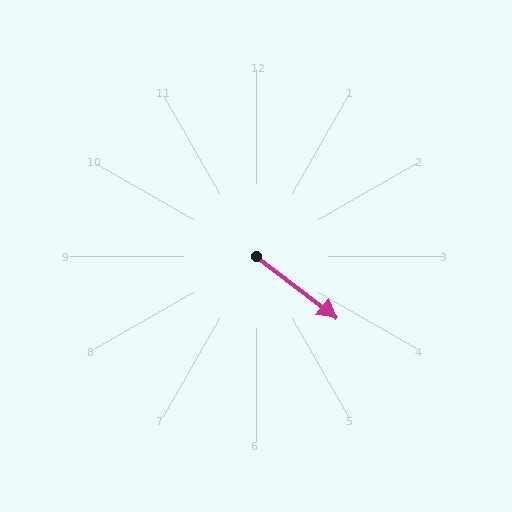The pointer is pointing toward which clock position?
Roughly 4 o'clock.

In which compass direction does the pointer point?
Southeast.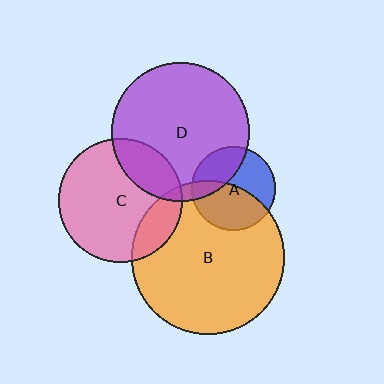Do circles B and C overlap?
Yes.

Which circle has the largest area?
Circle B (orange).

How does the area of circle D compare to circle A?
Approximately 2.8 times.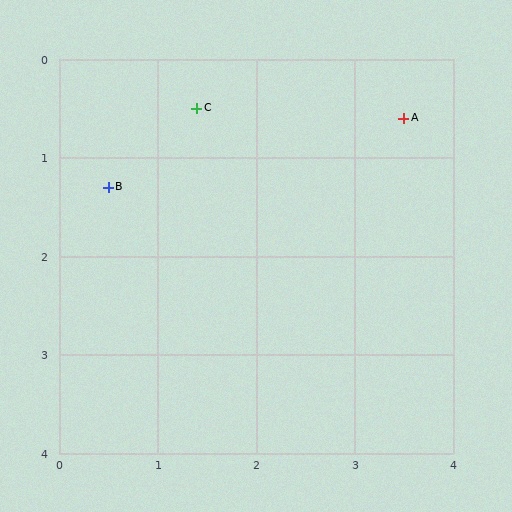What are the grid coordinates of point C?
Point C is at approximately (1.4, 0.5).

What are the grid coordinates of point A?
Point A is at approximately (3.5, 0.6).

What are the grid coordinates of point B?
Point B is at approximately (0.5, 1.3).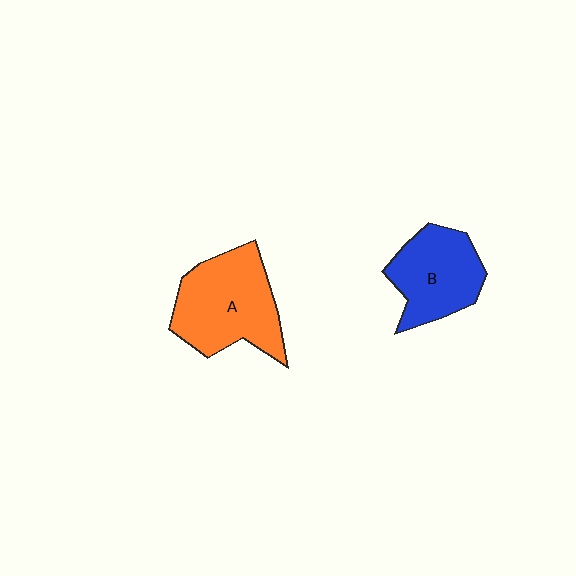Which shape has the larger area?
Shape A (orange).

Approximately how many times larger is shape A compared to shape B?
Approximately 1.3 times.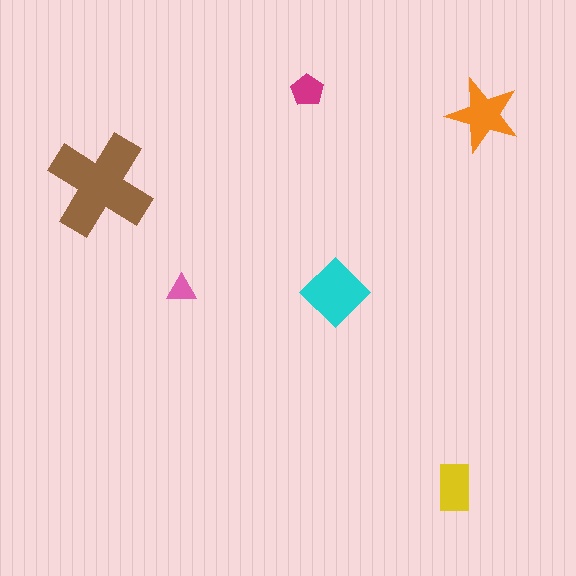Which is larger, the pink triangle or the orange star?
The orange star.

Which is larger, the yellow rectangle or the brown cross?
The brown cross.